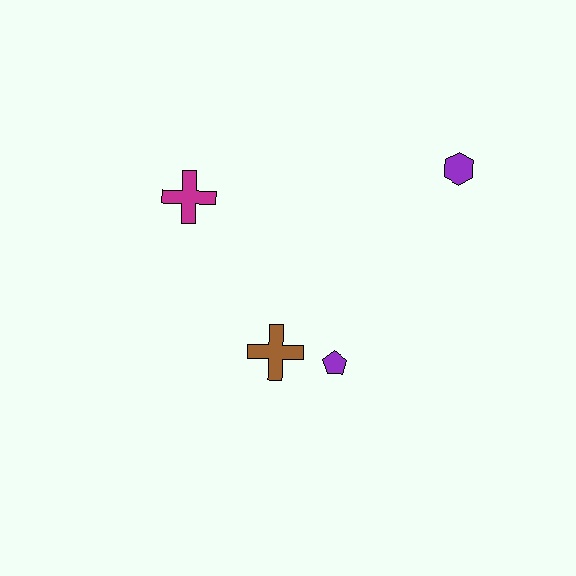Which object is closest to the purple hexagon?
The purple pentagon is closest to the purple hexagon.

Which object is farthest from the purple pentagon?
The purple hexagon is farthest from the purple pentagon.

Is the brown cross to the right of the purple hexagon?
No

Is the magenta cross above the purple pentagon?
Yes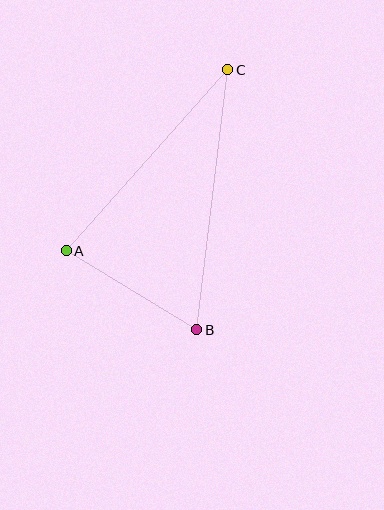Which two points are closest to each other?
Points A and B are closest to each other.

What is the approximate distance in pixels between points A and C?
The distance between A and C is approximately 242 pixels.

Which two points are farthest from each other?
Points B and C are farthest from each other.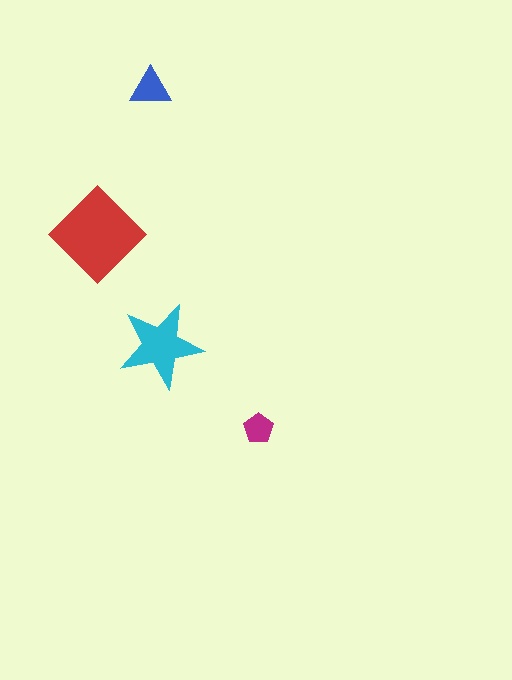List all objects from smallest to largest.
The magenta pentagon, the blue triangle, the cyan star, the red diamond.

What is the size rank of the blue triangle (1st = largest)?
3rd.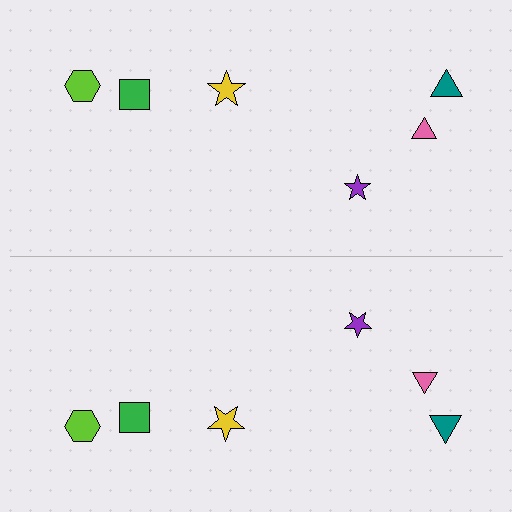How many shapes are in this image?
There are 12 shapes in this image.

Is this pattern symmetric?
Yes, this pattern has bilateral (reflection) symmetry.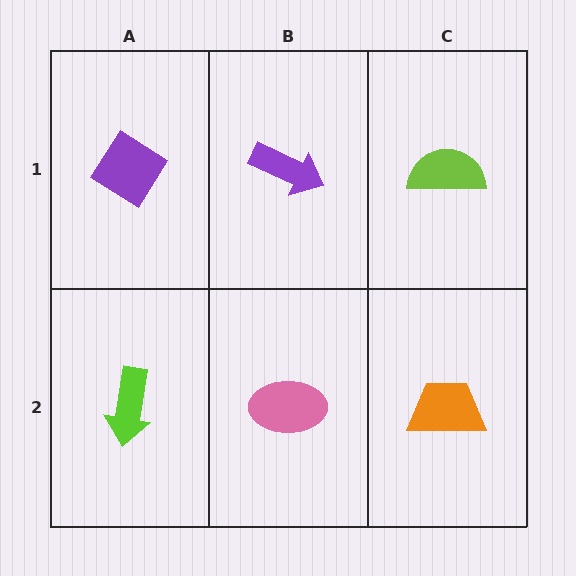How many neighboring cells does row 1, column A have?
2.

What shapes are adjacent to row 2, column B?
A purple arrow (row 1, column B), a lime arrow (row 2, column A), an orange trapezoid (row 2, column C).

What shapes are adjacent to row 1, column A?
A lime arrow (row 2, column A), a purple arrow (row 1, column B).